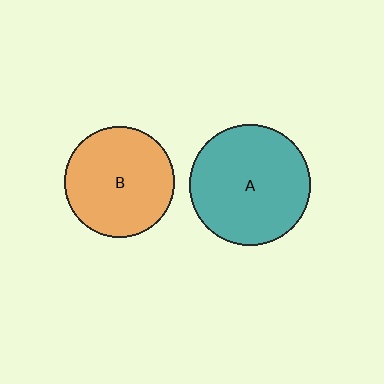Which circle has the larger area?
Circle A (teal).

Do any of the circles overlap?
No, none of the circles overlap.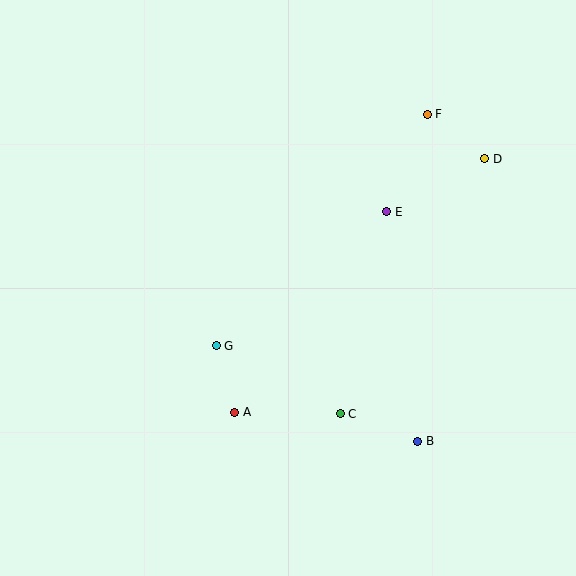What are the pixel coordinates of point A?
Point A is at (235, 412).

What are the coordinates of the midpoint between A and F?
The midpoint between A and F is at (331, 263).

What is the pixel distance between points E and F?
The distance between E and F is 106 pixels.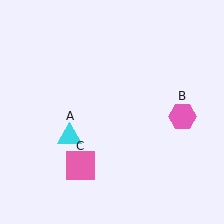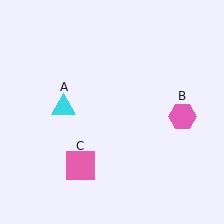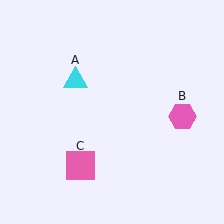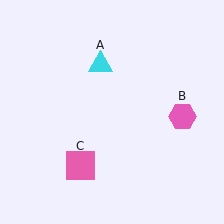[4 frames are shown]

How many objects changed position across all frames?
1 object changed position: cyan triangle (object A).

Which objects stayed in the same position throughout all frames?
Pink hexagon (object B) and pink square (object C) remained stationary.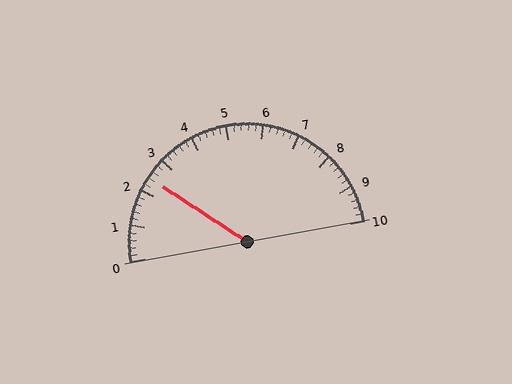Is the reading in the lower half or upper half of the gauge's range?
The reading is in the lower half of the range (0 to 10).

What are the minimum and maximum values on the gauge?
The gauge ranges from 0 to 10.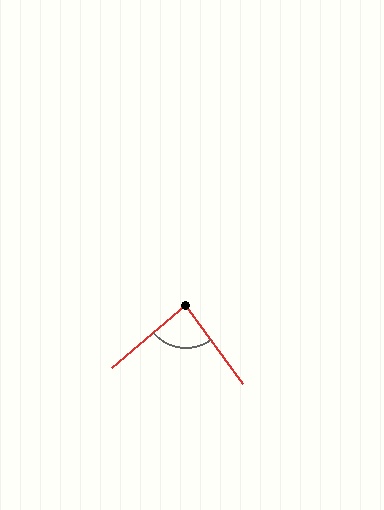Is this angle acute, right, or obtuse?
It is approximately a right angle.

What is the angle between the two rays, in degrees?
Approximately 86 degrees.